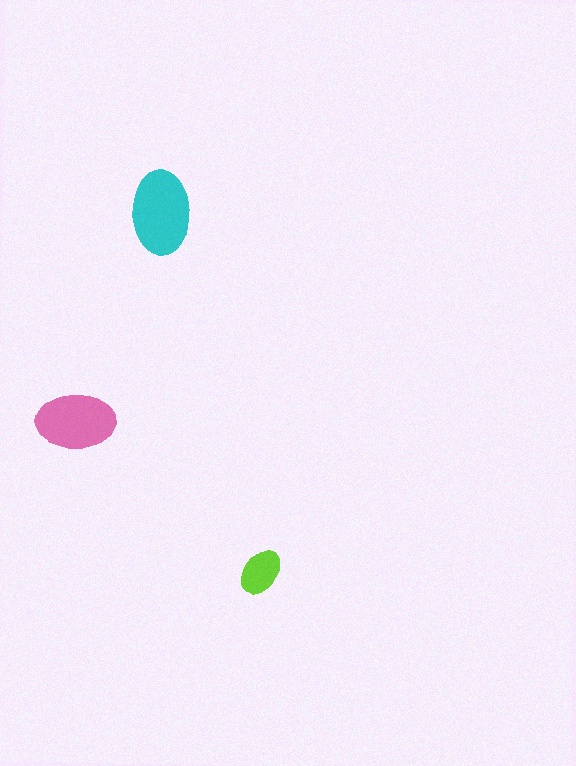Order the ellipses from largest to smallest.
the cyan one, the pink one, the lime one.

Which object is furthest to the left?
The pink ellipse is leftmost.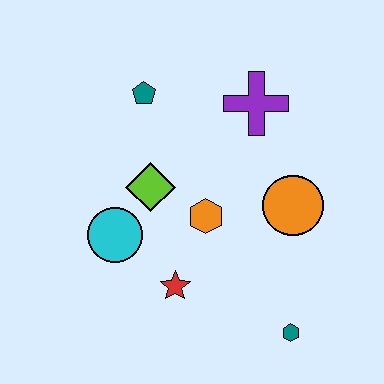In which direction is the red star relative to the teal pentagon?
The red star is below the teal pentagon.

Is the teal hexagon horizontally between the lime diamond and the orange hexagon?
No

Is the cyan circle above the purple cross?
No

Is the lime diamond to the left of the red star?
Yes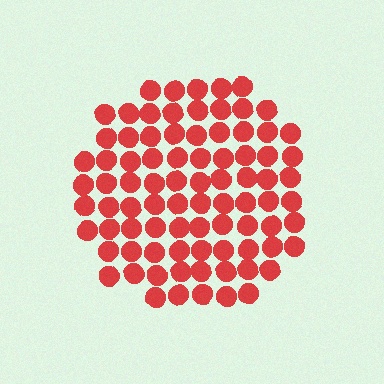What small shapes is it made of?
It is made of small circles.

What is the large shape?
The large shape is a circle.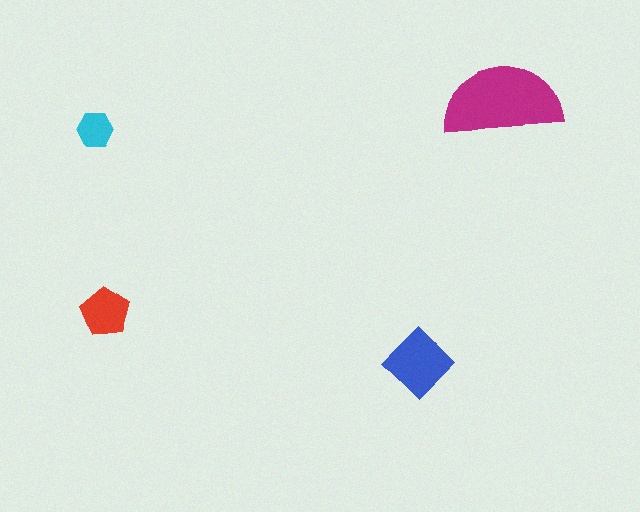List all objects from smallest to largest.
The cyan hexagon, the red pentagon, the blue diamond, the magenta semicircle.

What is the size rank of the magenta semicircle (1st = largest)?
1st.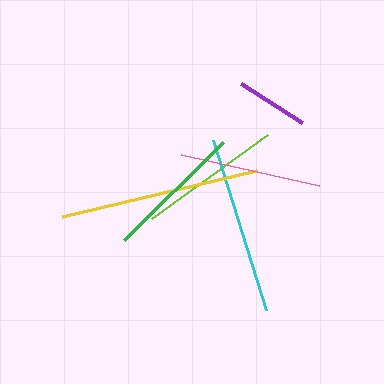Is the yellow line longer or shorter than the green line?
The yellow line is longer than the green line.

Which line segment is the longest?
The yellow line is the longest at approximately 199 pixels.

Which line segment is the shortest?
The purple line is the shortest at approximately 72 pixels.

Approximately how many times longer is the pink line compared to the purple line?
The pink line is approximately 2.0 times the length of the purple line.